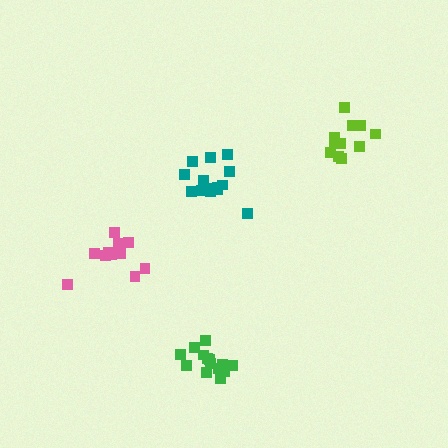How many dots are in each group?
Group 1: 14 dots, Group 2: 12 dots, Group 3: 15 dots, Group 4: 12 dots (53 total).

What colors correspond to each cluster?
The clusters are colored: teal, lime, green, pink.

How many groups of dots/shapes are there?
There are 4 groups.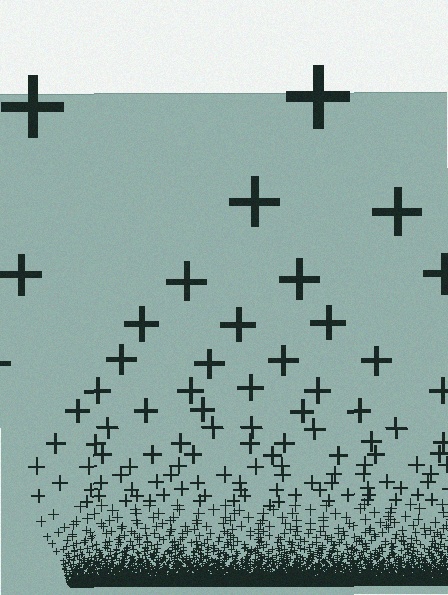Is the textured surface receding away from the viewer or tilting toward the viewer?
The surface appears to tilt toward the viewer. Texture elements get larger and sparser toward the top.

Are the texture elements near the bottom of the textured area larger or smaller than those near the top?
Smaller. The gradient is inverted — elements near the bottom are smaller and denser.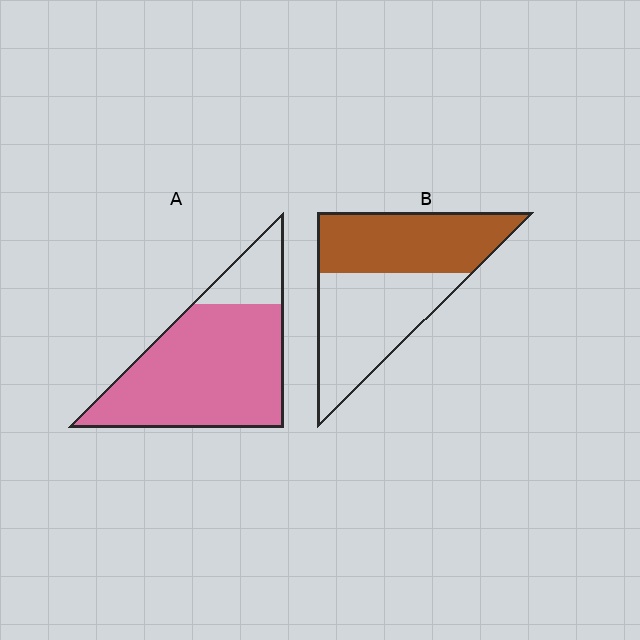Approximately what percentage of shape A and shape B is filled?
A is approximately 80% and B is approximately 50%.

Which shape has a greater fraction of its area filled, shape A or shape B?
Shape A.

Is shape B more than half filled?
Roughly half.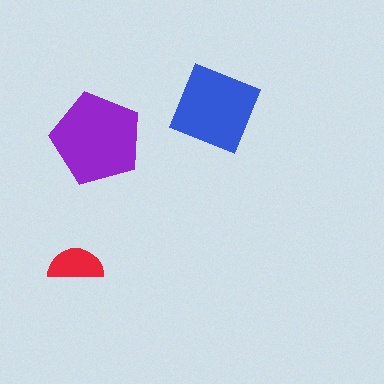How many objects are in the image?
There are 3 objects in the image.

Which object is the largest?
The purple pentagon.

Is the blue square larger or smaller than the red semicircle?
Larger.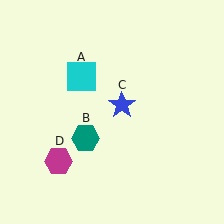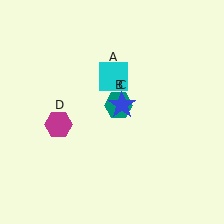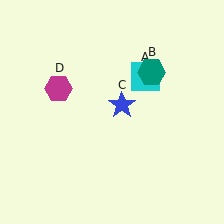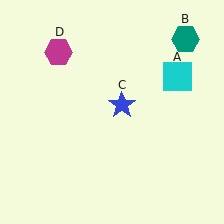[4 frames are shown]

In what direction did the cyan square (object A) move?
The cyan square (object A) moved right.